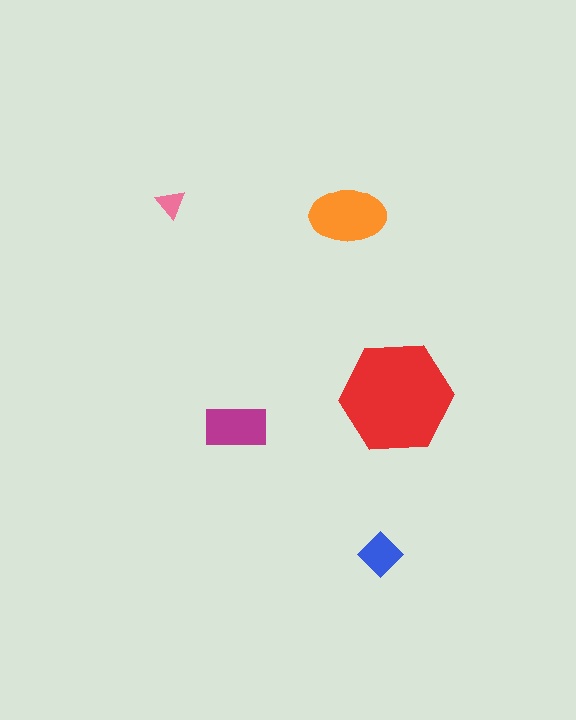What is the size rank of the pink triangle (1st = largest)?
5th.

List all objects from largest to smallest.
The red hexagon, the orange ellipse, the magenta rectangle, the blue diamond, the pink triangle.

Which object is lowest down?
The blue diamond is bottommost.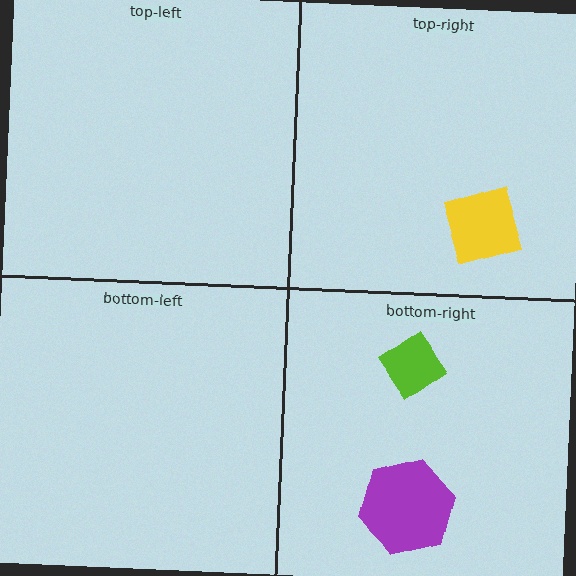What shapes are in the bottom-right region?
The purple hexagon, the lime diamond.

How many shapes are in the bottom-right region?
2.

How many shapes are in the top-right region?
1.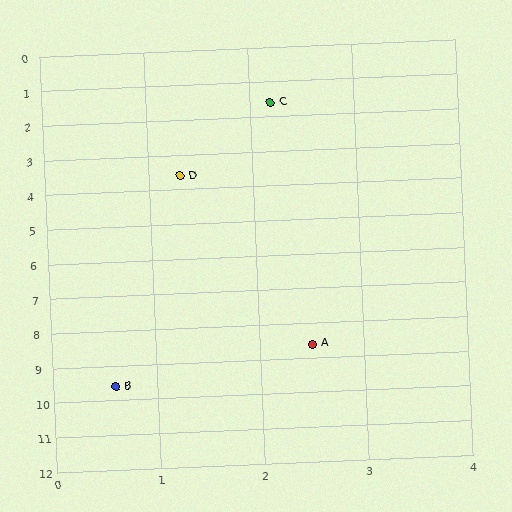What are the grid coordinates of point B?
Point B is at approximately (0.6, 9.6).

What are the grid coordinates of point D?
Point D is at approximately (1.3, 3.6).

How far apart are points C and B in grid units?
Points C and B are about 8.2 grid units apart.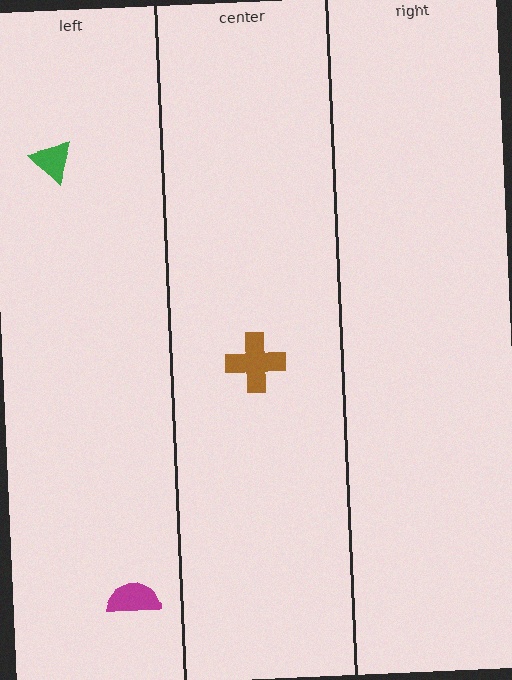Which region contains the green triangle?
The left region.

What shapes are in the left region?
The magenta semicircle, the green triangle.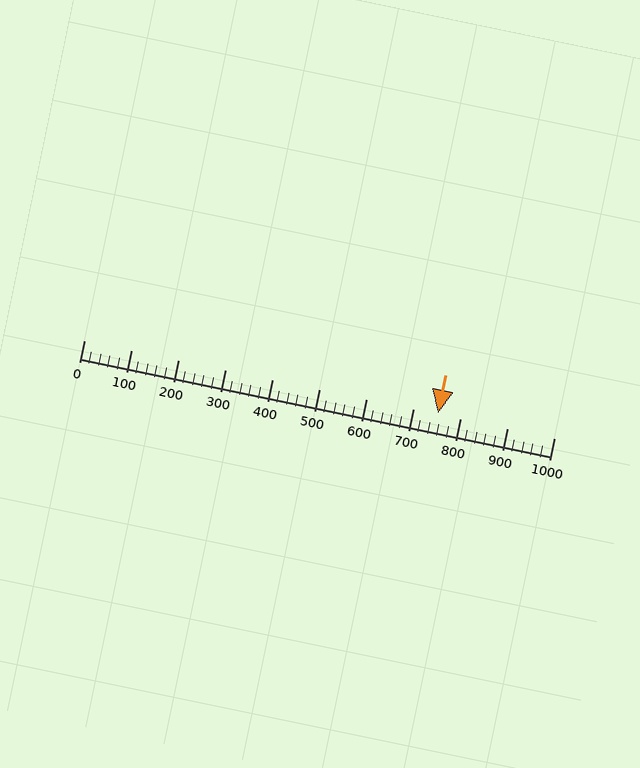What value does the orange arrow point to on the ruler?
The orange arrow points to approximately 753.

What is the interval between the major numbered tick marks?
The major tick marks are spaced 100 units apart.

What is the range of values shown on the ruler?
The ruler shows values from 0 to 1000.